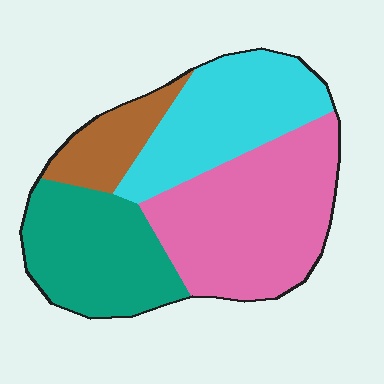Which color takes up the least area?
Brown, at roughly 10%.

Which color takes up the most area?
Pink, at roughly 35%.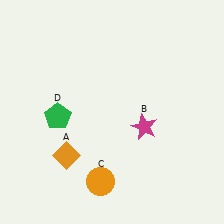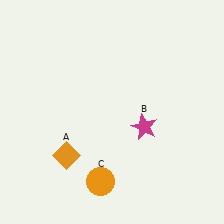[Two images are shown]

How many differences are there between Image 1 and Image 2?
There is 1 difference between the two images.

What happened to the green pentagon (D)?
The green pentagon (D) was removed in Image 2. It was in the bottom-left area of Image 1.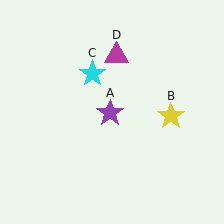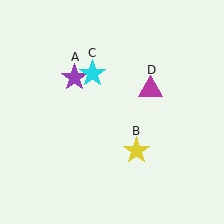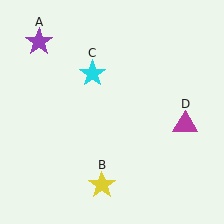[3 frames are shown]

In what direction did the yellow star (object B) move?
The yellow star (object B) moved down and to the left.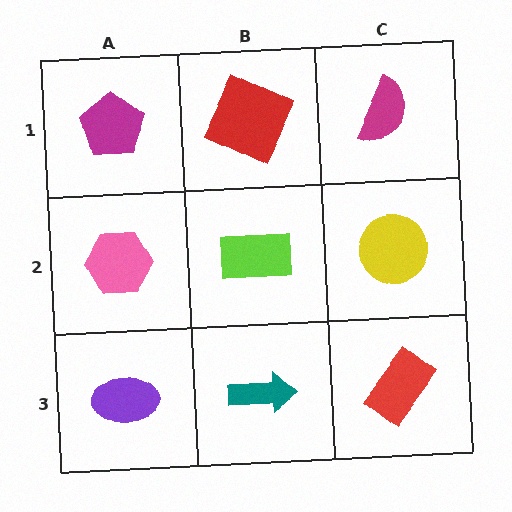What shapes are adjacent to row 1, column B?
A lime rectangle (row 2, column B), a magenta pentagon (row 1, column A), a magenta semicircle (row 1, column C).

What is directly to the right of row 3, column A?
A teal arrow.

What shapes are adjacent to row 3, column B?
A lime rectangle (row 2, column B), a purple ellipse (row 3, column A), a red rectangle (row 3, column C).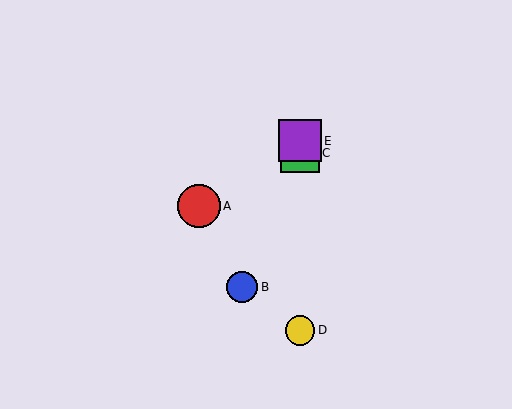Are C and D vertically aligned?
Yes, both are at x≈300.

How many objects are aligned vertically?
3 objects (C, D, E) are aligned vertically.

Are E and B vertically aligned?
No, E is at x≈300 and B is at x≈242.